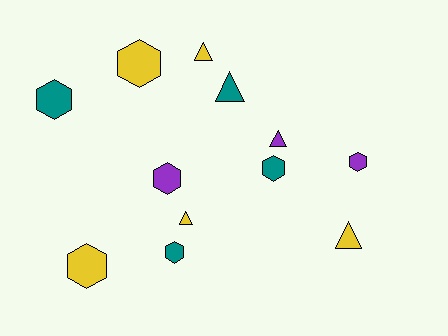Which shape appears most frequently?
Hexagon, with 7 objects.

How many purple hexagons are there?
There are 2 purple hexagons.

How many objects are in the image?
There are 12 objects.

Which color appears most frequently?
Yellow, with 5 objects.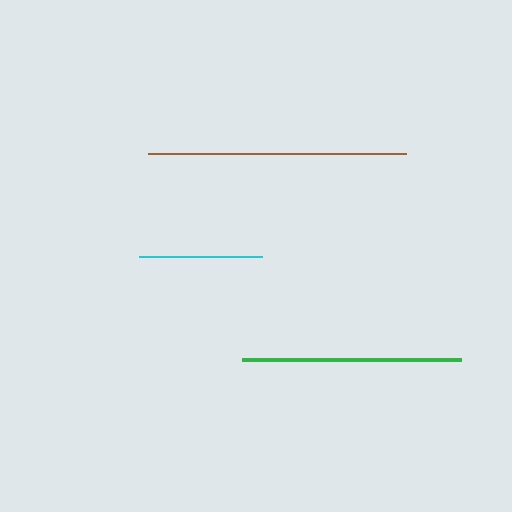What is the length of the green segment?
The green segment is approximately 219 pixels long.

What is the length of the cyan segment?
The cyan segment is approximately 123 pixels long.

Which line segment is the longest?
The brown line is the longest at approximately 258 pixels.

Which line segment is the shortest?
The cyan line is the shortest at approximately 123 pixels.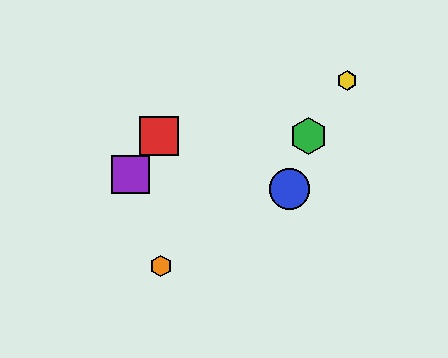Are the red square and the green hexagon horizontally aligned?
Yes, both are at y≈136.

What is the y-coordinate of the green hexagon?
The green hexagon is at y≈136.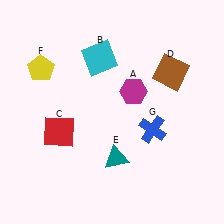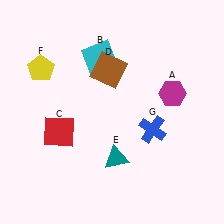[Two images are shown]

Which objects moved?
The objects that moved are: the magenta hexagon (A), the brown square (D).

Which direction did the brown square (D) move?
The brown square (D) moved left.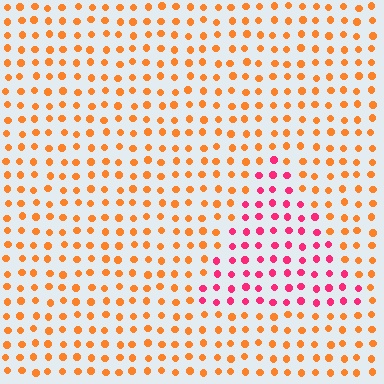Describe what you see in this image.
The image is filled with small orange elements in a uniform arrangement. A triangle-shaped region is visible where the elements are tinted to a slightly different hue, forming a subtle color boundary.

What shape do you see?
I see a triangle.